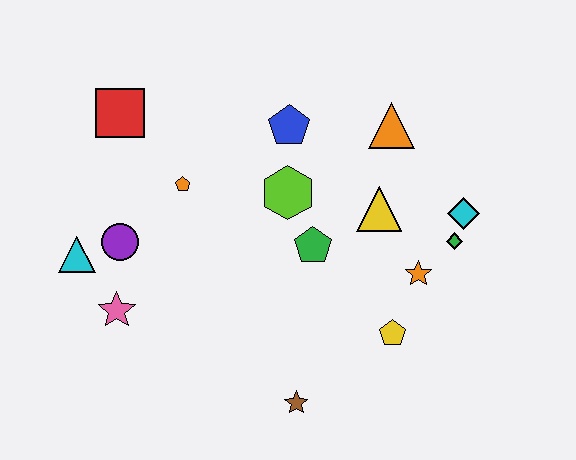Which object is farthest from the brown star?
The red square is farthest from the brown star.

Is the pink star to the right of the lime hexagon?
No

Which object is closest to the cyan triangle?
The purple circle is closest to the cyan triangle.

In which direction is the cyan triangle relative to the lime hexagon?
The cyan triangle is to the left of the lime hexagon.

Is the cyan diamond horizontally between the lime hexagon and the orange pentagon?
No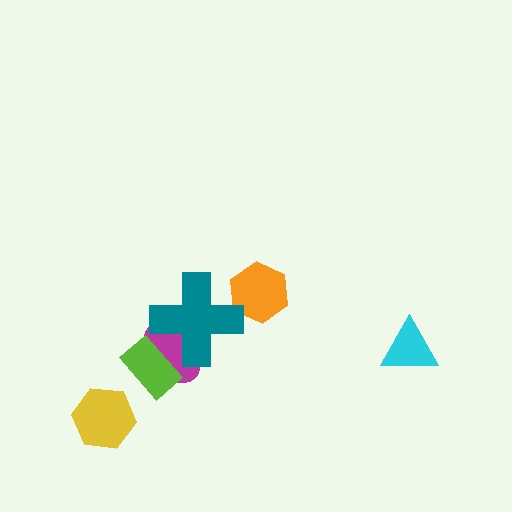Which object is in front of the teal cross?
The lime rectangle is in front of the teal cross.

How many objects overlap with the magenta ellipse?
2 objects overlap with the magenta ellipse.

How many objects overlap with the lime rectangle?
2 objects overlap with the lime rectangle.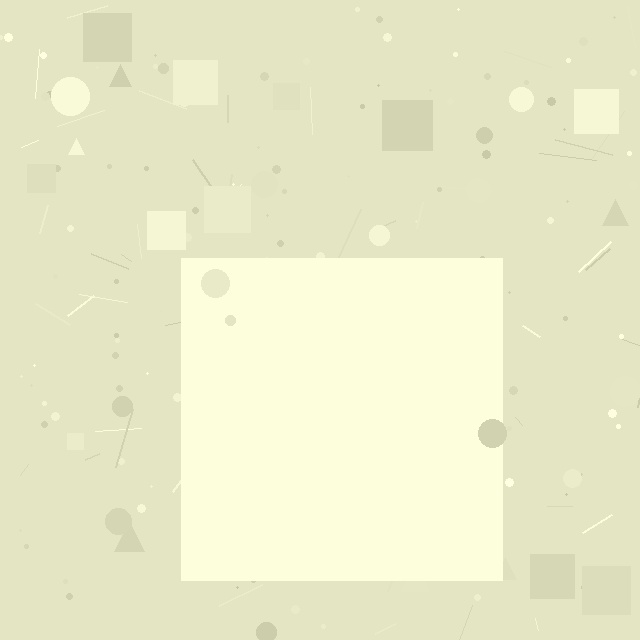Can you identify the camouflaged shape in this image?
The camouflaged shape is a square.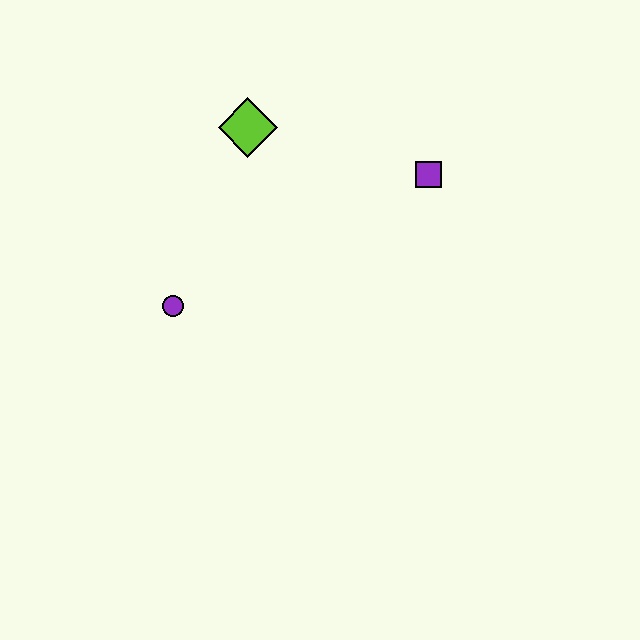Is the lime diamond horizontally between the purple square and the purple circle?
Yes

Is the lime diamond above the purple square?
Yes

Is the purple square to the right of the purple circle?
Yes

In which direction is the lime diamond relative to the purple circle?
The lime diamond is above the purple circle.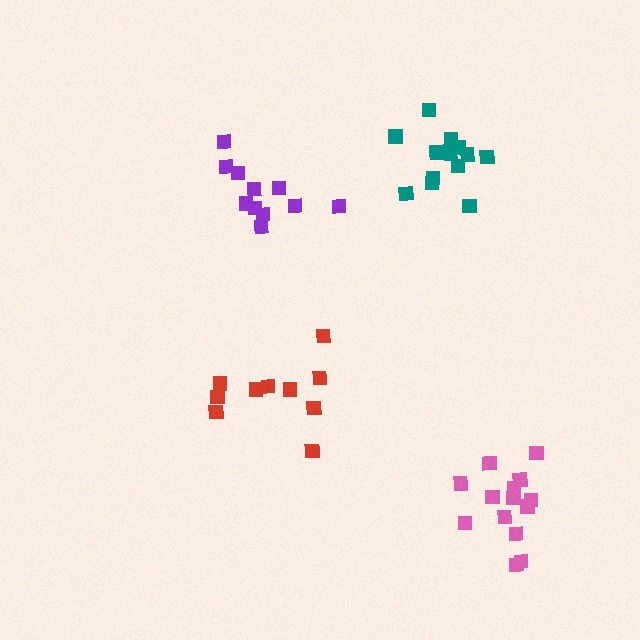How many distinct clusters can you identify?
There are 4 distinct clusters.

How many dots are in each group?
Group 1: 11 dots, Group 2: 14 dots, Group 3: 14 dots, Group 4: 10 dots (49 total).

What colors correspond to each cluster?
The clusters are colored: purple, pink, teal, red.